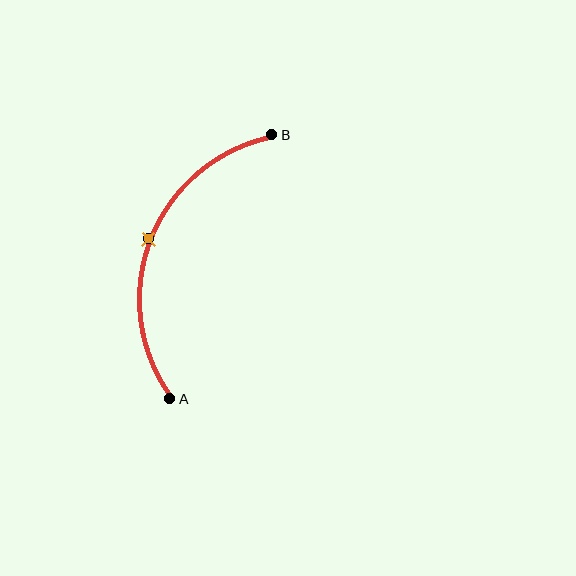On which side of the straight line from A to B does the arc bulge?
The arc bulges to the left of the straight line connecting A and B.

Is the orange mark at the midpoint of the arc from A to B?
Yes. The orange mark lies on the arc at equal arc-length from both A and B — it is the arc midpoint.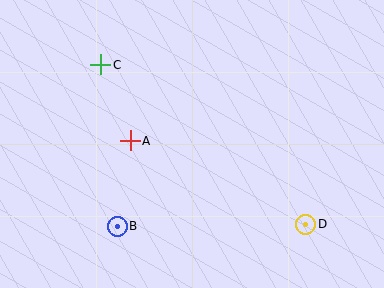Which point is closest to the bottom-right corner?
Point D is closest to the bottom-right corner.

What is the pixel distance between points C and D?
The distance between C and D is 260 pixels.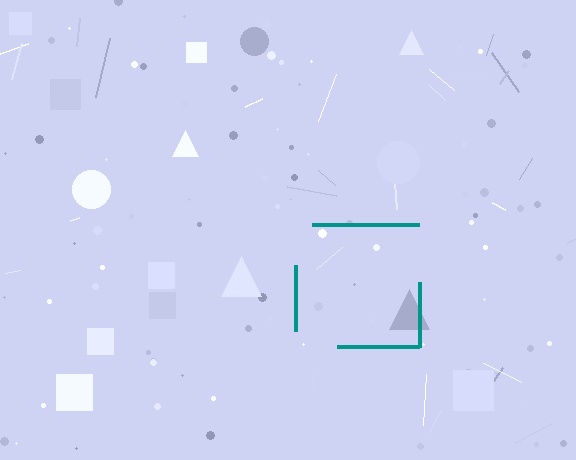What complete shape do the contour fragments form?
The contour fragments form a square.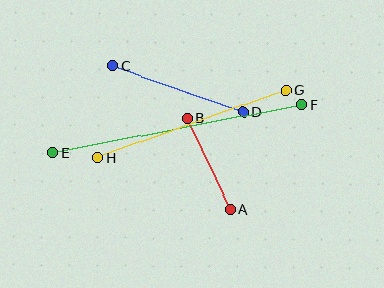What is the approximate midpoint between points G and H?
The midpoint is at approximately (192, 124) pixels.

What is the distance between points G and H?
The distance is approximately 200 pixels.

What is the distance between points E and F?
The distance is approximately 254 pixels.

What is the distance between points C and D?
The distance is approximately 139 pixels.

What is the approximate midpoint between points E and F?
The midpoint is at approximately (177, 129) pixels.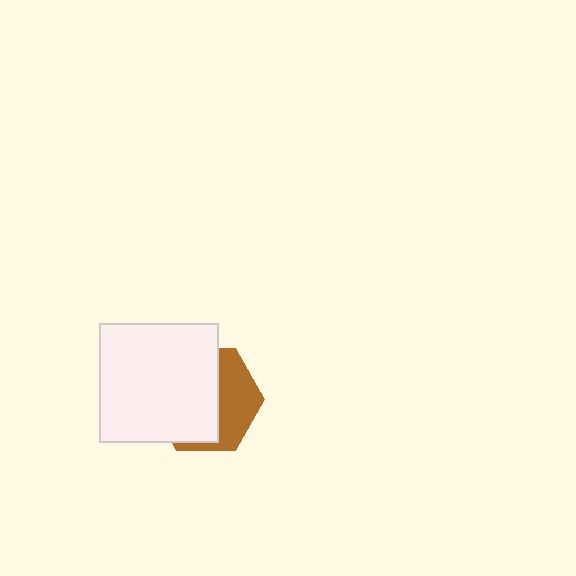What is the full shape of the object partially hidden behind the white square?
The partially hidden object is a brown hexagon.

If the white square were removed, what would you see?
You would see the complete brown hexagon.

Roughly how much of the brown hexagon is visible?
A small part of it is visible (roughly 39%).